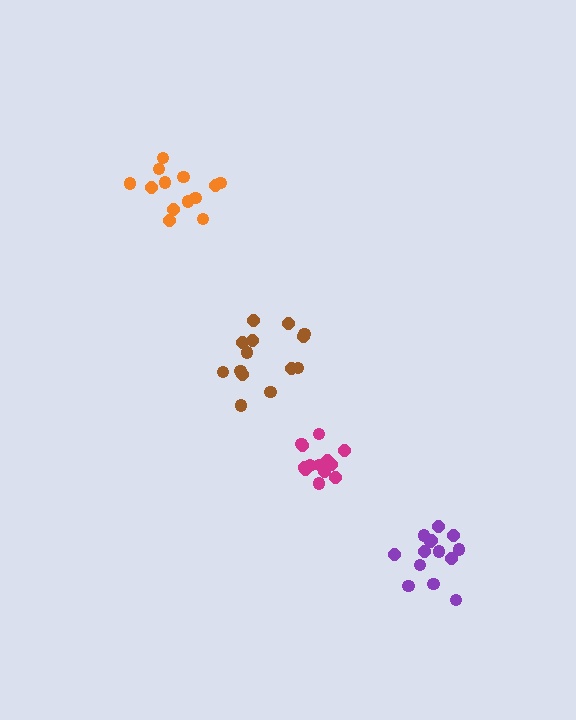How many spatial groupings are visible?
There are 4 spatial groupings.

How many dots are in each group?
Group 1: 14 dots, Group 2: 13 dots, Group 3: 14 dots, Group 4: 13 dots (54 total).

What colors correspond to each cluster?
The clusters are colored: brown, magenta, purple, orange.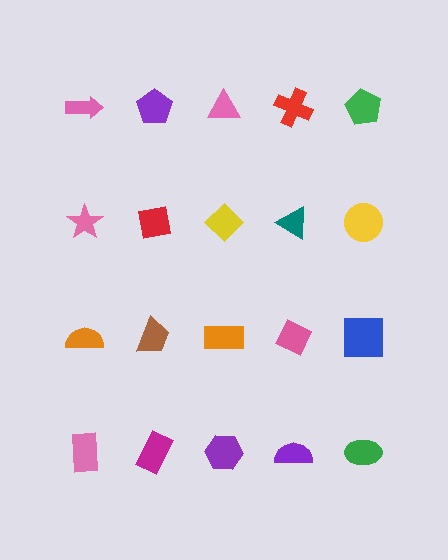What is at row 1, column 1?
A pink arrow.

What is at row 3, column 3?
An orange rectangle.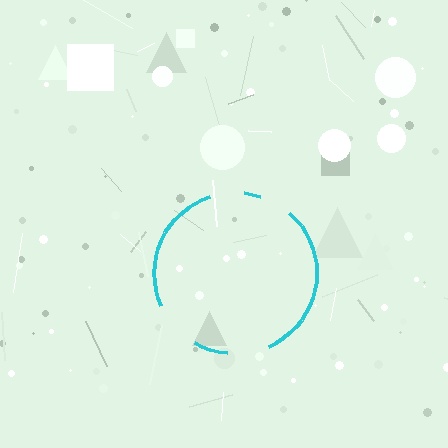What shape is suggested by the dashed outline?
The dashed outline suggests a circle.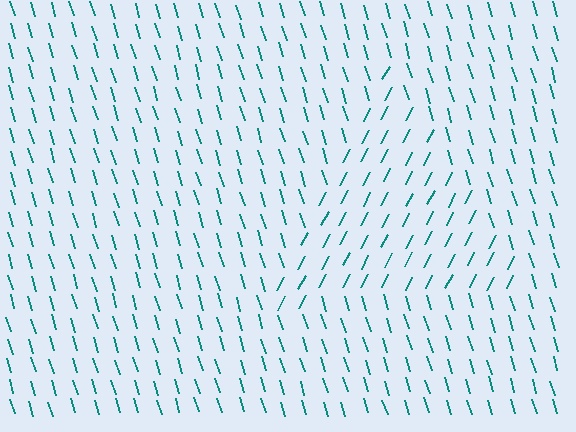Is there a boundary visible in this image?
Yes, there is a texture boundary formed by a change in line orientation.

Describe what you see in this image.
The image is filled with small teal line segments. A triangle region in the image has lines oriented differently from the surrounding lines, creating a visible texture boundary.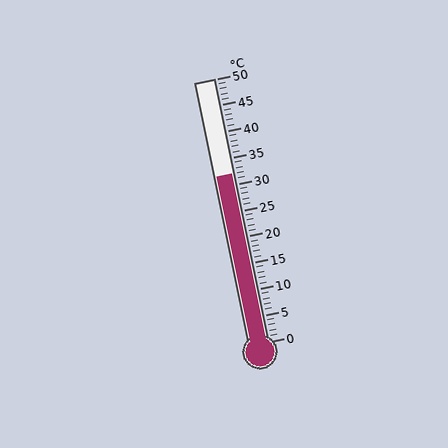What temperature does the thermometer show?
The thermometer shows approximately 32°C.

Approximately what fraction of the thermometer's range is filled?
The thermometer is filled to approximately 65% of its range.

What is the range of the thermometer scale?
The thermometer scale ranges from 0°C to 50°C.